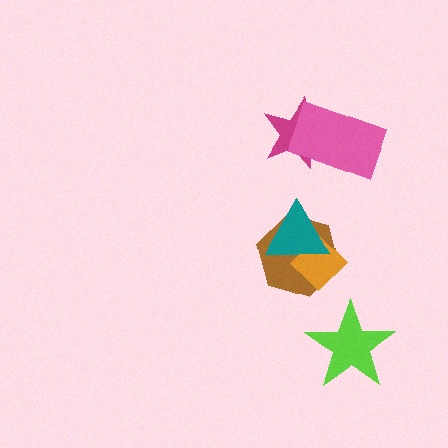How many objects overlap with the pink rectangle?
1 object overlaps with the pink rectangle.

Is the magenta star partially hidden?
Yes, it is partially covered by another shape.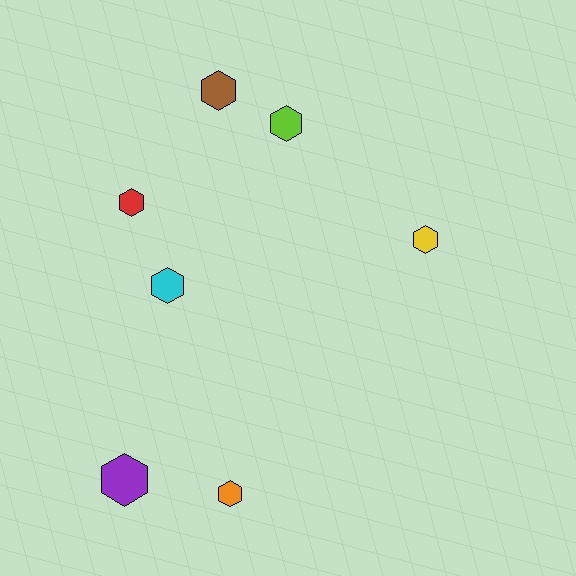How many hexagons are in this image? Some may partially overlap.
There are 7 hexagons.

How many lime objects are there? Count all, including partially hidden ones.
There is 1 lime object.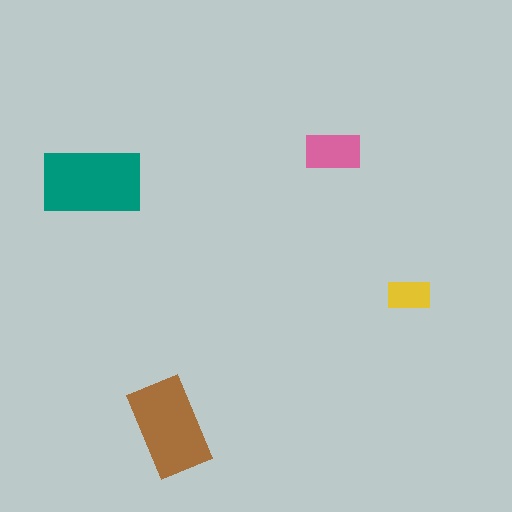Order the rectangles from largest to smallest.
the teal one, the brown one, the pink one, the yellow one.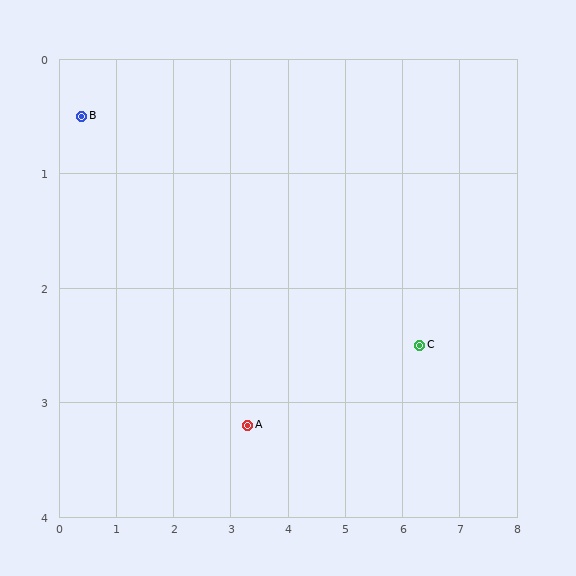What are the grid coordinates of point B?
Point B is at approximately (0.4, 0.5).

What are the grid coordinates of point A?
Point A is at approximately (3.3, 3.2).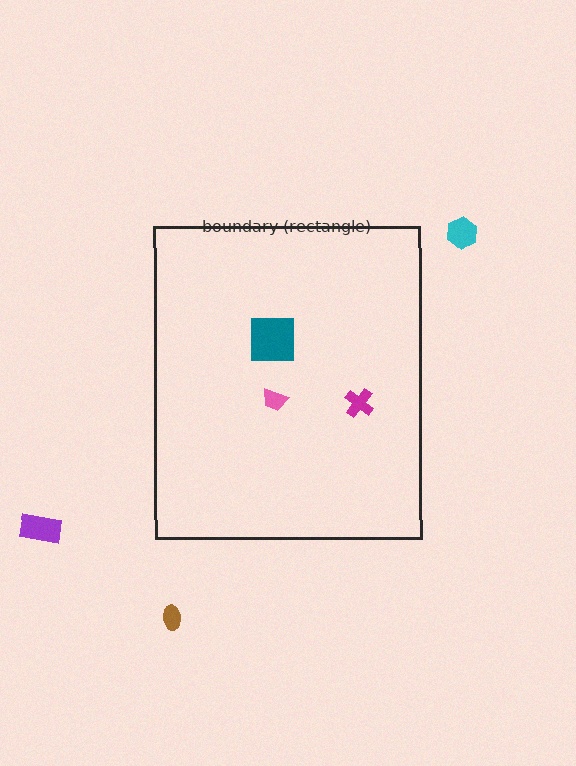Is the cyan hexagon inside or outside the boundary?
Outside.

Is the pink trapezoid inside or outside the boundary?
Inside.